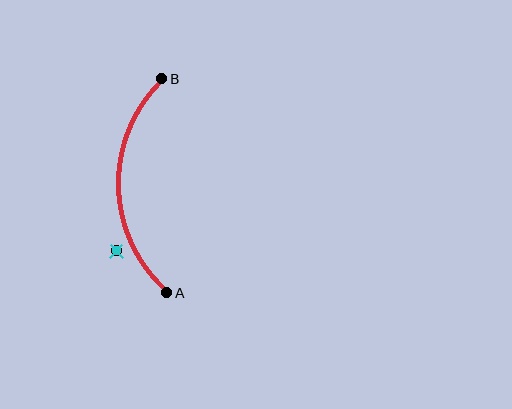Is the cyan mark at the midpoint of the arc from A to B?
No — the cyan mark does not lie on the arc at all. It sits slightly outside the curve.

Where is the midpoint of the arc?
The arc midpoint is the point on the curve farthest from the straight line joining A and B. It sits to the left of that line.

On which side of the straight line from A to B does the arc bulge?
The arc bulges to the left of the straight line connecting A and B.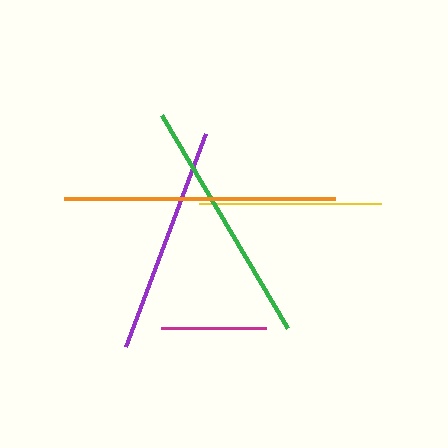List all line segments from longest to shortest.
From longest to shortest: orange, green, purple, yellow, magenta.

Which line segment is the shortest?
The magenta line is the shortest at approximately 104 pixels.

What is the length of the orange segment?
The orange segment is approximately 271 pixels long.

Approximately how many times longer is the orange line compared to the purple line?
The orange line is approximately 1.2 times the length of the purple line.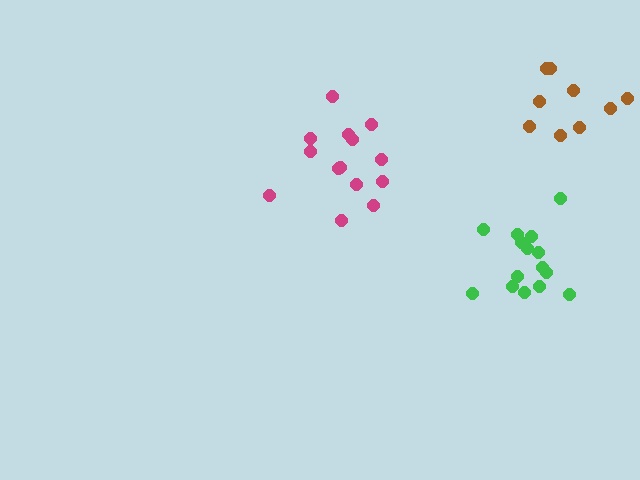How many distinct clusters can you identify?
There are 3 distinct clusters.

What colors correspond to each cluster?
The clusters are colored: magenta, brown, green.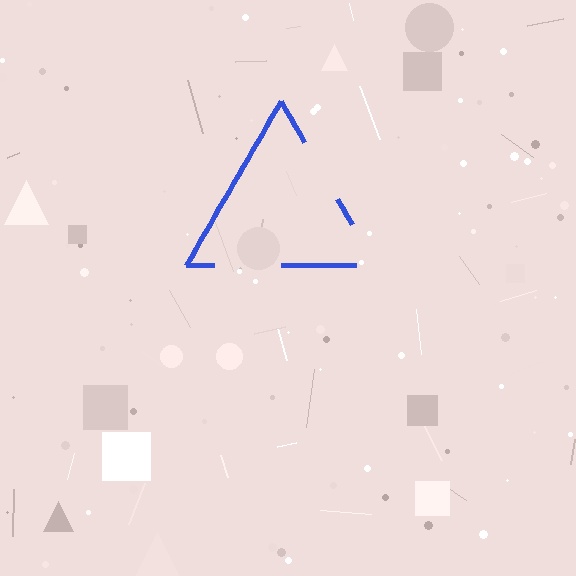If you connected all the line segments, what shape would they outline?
They would outline a triangle.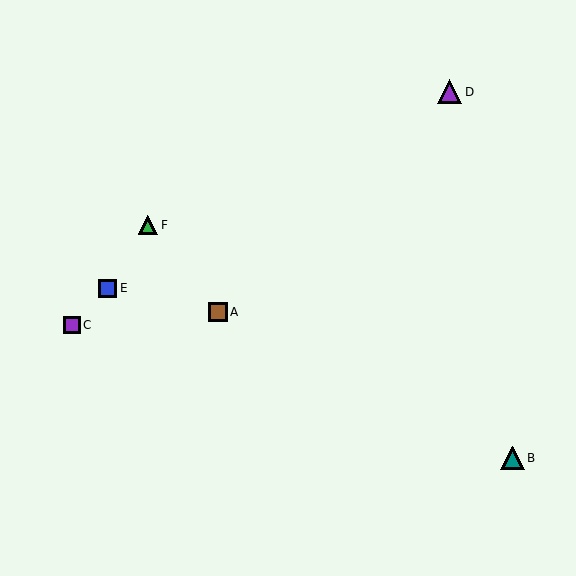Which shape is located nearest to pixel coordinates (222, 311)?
The brown square (labeled A) at (218, 312) is nearest to that location.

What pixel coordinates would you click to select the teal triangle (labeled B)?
Click at (513, 458) to select the teal triangle B.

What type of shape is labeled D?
Shape D is a purple triangle.